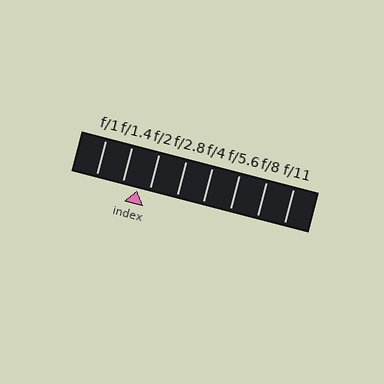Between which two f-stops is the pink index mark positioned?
The index mark is between f/1.4 and f/2.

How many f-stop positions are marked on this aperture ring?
There are 8 f-stop positions marked.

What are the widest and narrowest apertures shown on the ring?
The widest aperture shown is f/1 and the narrowest is f/11.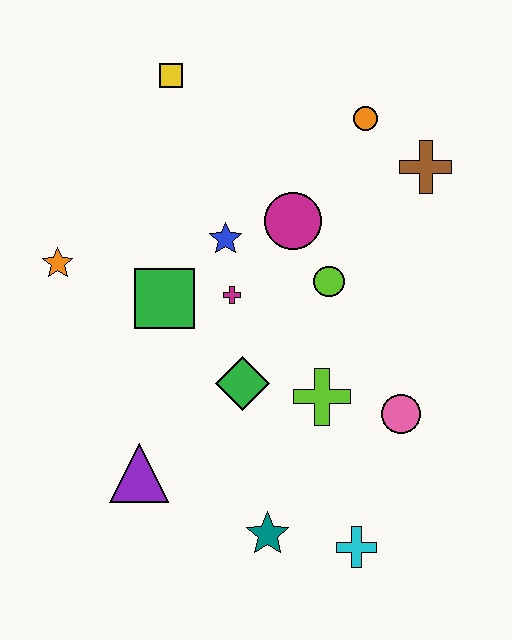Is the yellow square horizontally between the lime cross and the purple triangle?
Yes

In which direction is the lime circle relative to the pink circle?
The lime circle is above the pink circle.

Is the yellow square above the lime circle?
Yes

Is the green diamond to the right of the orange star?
Yes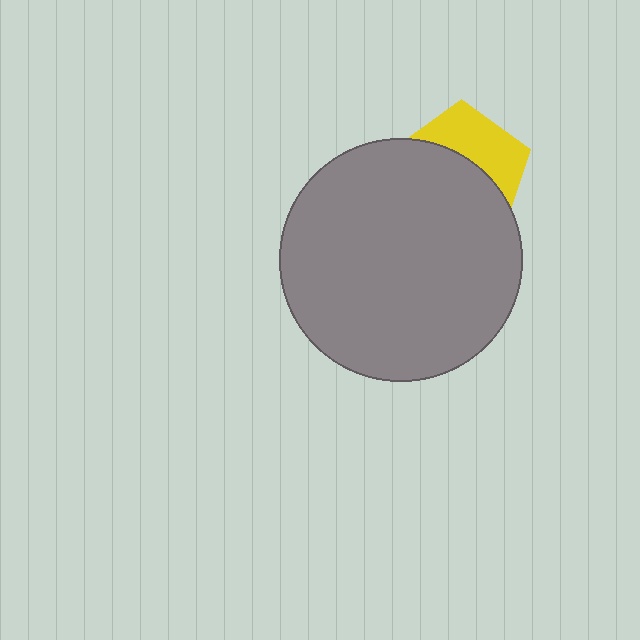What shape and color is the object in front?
The object in front is a gray circle.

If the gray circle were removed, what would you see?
You would see the complete yellow pentagon.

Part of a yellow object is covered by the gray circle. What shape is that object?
It is a pentagon.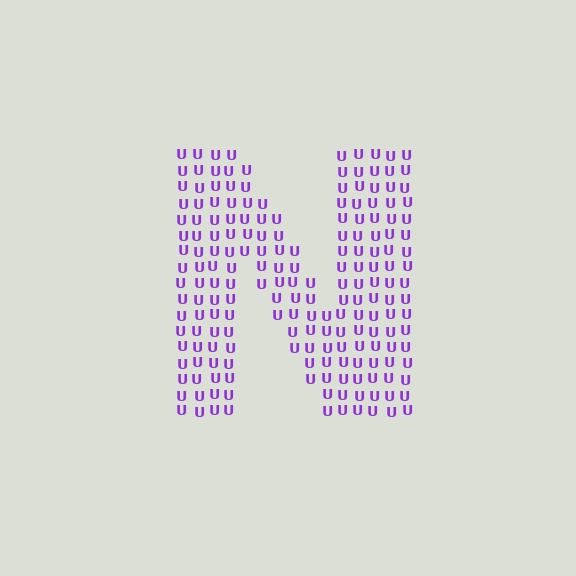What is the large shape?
The large shape is the letter N.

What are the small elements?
The small elements are letter U's.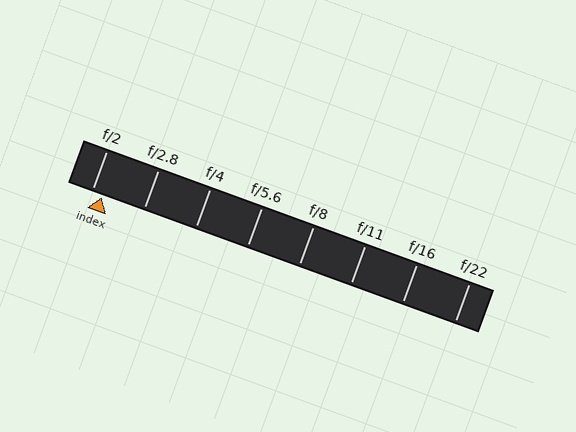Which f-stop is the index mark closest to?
The index mark is closest to f/2.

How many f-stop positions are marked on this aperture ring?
There are 8 f-stop positions marked.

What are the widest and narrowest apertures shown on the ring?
The widest aperture shown is f/2 and the narrowest is f/22.